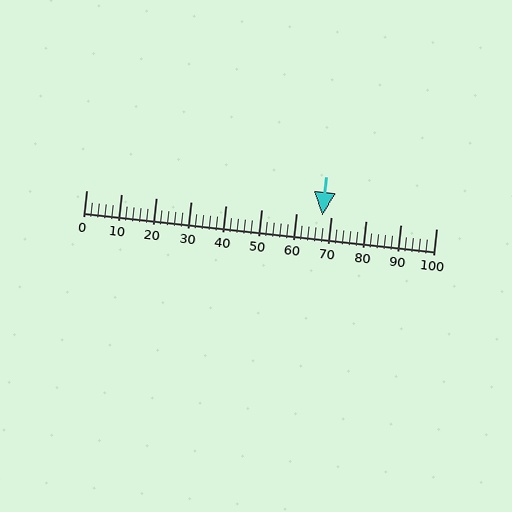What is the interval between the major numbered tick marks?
The major tick marks are spaced 10 units apart.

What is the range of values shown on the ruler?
The ruler shows values from 0 to 100.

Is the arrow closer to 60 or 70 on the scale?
The arrow is closer to 70.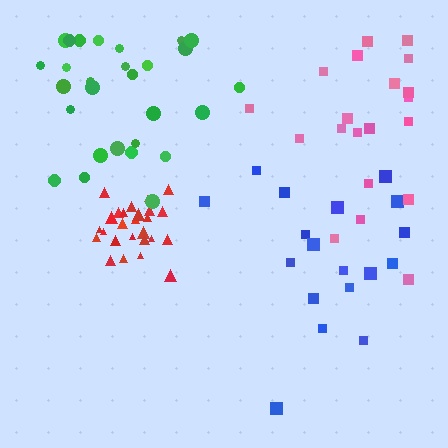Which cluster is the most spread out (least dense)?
Blue.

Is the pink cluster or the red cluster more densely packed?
Red.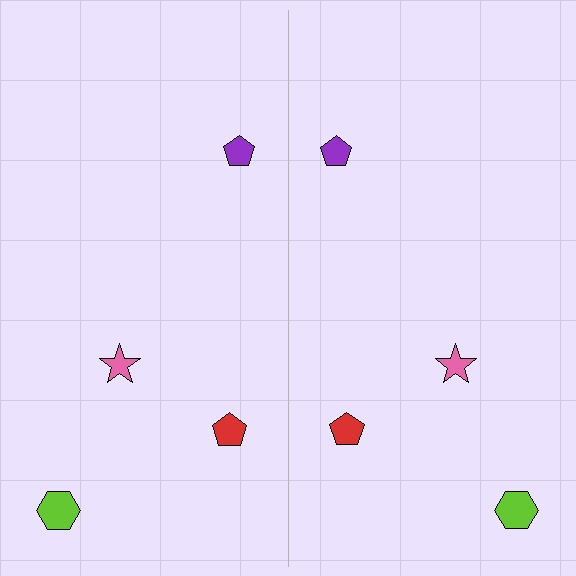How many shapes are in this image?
There are 8 shapes in this image.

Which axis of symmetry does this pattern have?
The pattern has a vertical axis of symmetry running through the center of the image.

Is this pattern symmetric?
Yes, this pattern has bilateral (reflection) symmetry.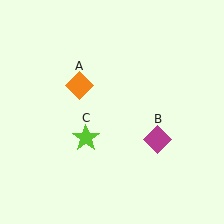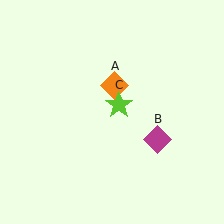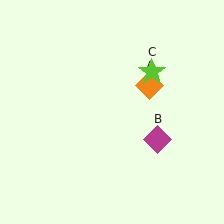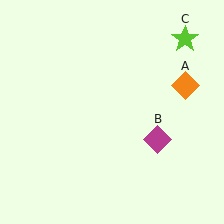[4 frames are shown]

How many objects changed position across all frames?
2 objects changed position: orange diamond (object A), lime star (object C).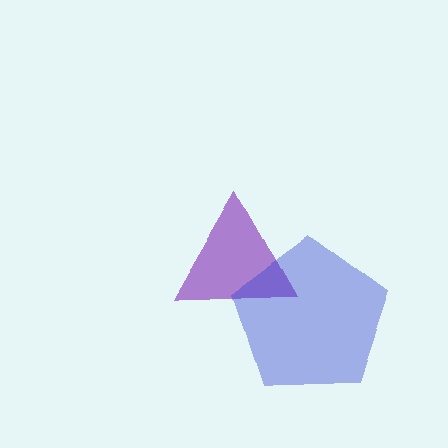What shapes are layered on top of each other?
The layered shapes are: a purple triangle, a blue pentagon.